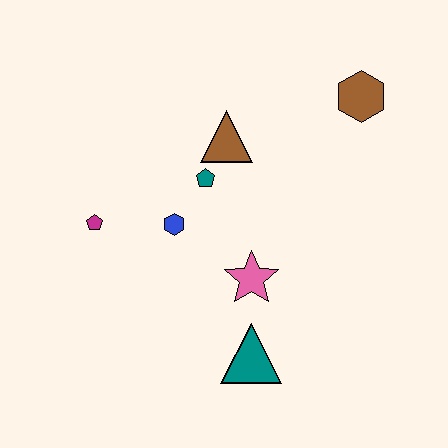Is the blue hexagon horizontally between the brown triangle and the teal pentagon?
No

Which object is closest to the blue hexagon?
The teal pentagon is closest to the blue hexagon.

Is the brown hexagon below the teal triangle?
No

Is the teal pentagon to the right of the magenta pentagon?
Yes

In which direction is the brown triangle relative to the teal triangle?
The brown triangle is above the teal triangle.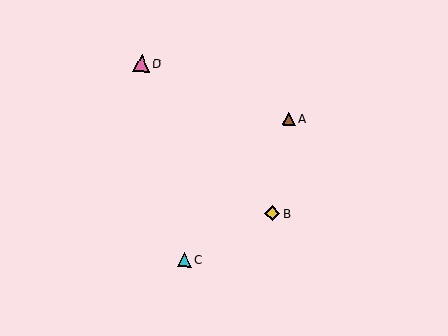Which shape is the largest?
The pink triangle (labeled D) is the largest.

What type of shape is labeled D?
Shape D is a pink triangle.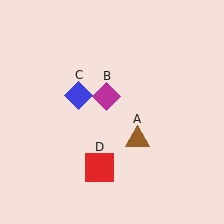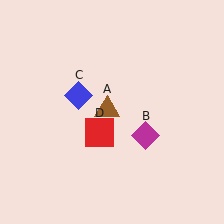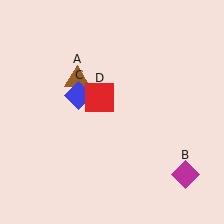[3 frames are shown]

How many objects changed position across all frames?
3 objects changed position: brown triangle (object A), magenta diamond (object B), red square (object D).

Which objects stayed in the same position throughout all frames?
Blue diamond (object C) remained stationary.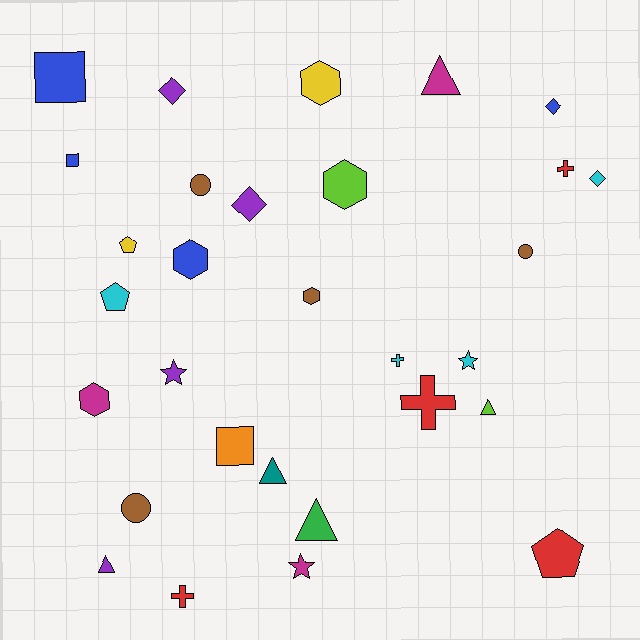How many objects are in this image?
There are 30 objects.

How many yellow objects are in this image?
There are 2 yellow objects.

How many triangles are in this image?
There are 5 triangles.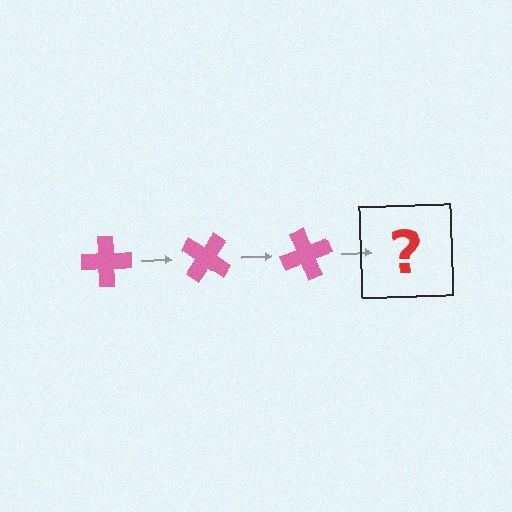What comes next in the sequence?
The next element should be a pink cross rotated 105 degrees.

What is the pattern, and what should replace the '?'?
The pattern is that the cross rotates 35 degrees each step. The '?' should be a pink cross rotated 105 degrees.